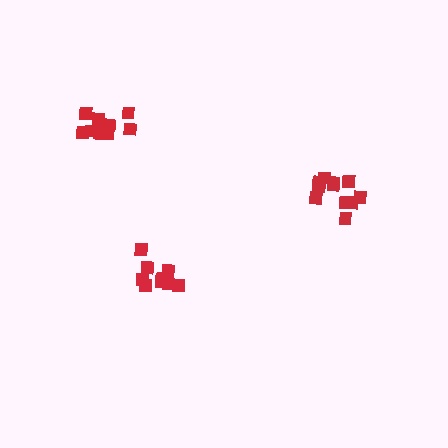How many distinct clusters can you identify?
There are 3 distinct clusters.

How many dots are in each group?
Group 1: 11 dots, Group 2: 9 dots, Group 3: 10 dots (30 total).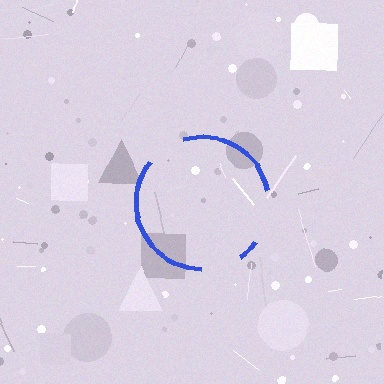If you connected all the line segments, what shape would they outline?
They would outline a circle.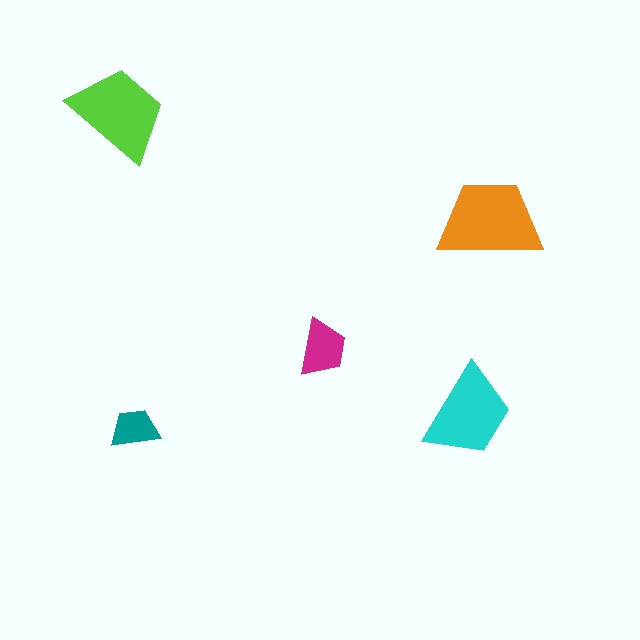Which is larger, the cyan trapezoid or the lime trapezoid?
The lime one.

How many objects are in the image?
There are 5 objects in the image.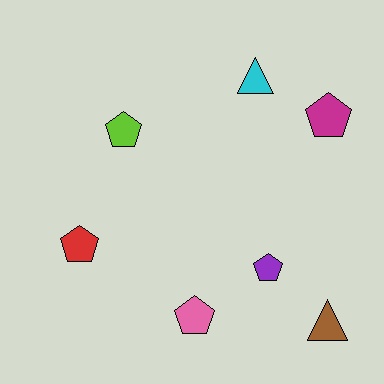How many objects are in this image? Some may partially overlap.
There are 7 objects.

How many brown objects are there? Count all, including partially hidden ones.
There is 1 brown object.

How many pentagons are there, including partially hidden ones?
There are 5 pentagons.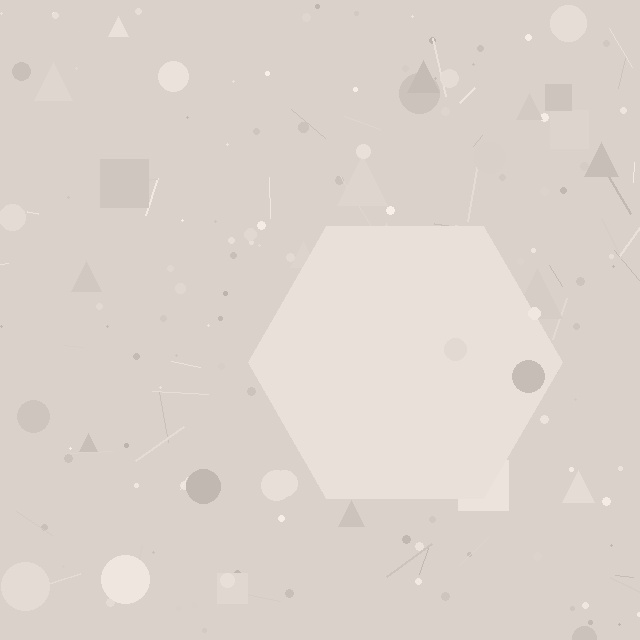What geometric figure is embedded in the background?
A hexagon is embedded in the background.